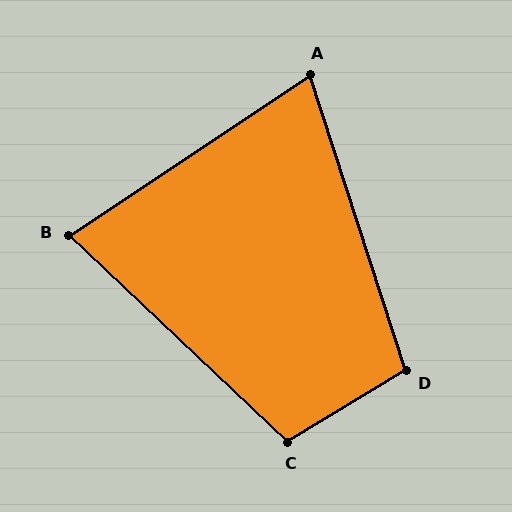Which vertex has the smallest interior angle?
A, at approximately 74 degrees.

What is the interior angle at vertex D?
Approximately 103 degrees (obtuse).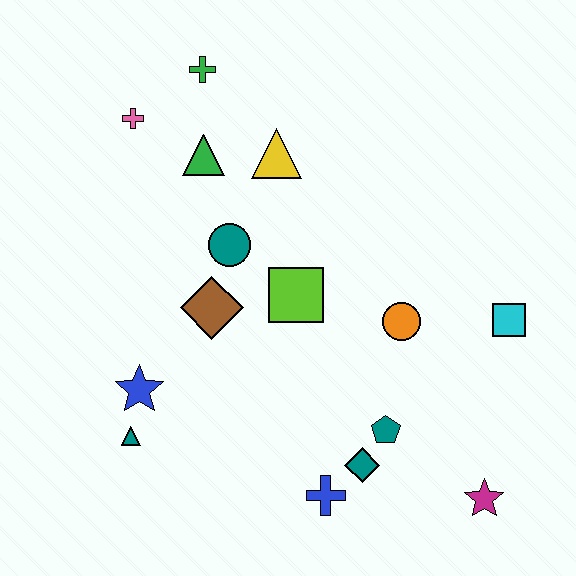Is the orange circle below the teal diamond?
No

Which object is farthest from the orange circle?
The pink cross is farthest from the orange circle.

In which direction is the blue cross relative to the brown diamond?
The blue cross is below the brown diamond.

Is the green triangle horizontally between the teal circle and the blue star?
Yes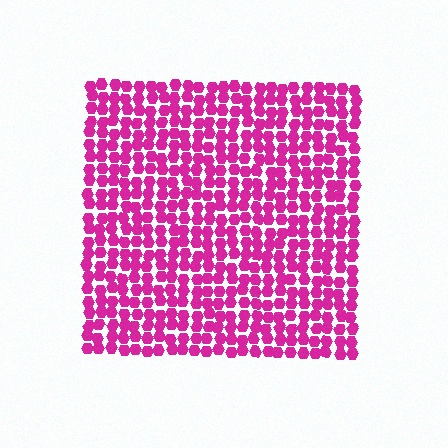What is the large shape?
The large shape is a square.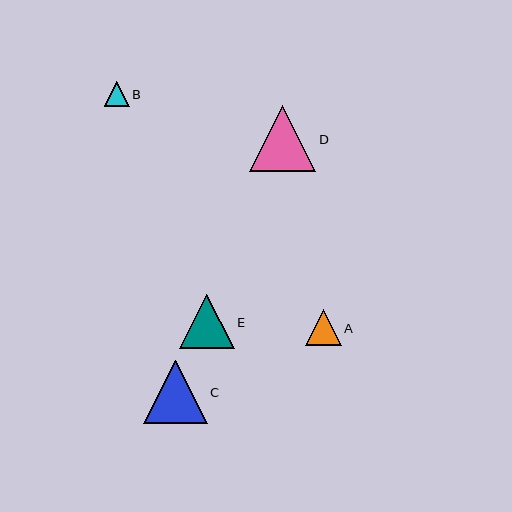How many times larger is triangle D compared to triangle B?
Triangle D is approximately 2.7 times the size of triangle B.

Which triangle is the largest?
Triangle D is the largest with a size of approximately 66 pixels.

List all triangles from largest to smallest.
From largest to smallest: D, C, E, A, B.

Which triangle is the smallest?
Triangle B is the smallest with a size of approximately 25 pixels.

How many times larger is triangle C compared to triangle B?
Triangle C is approximately 2.6 times the size of triangle B.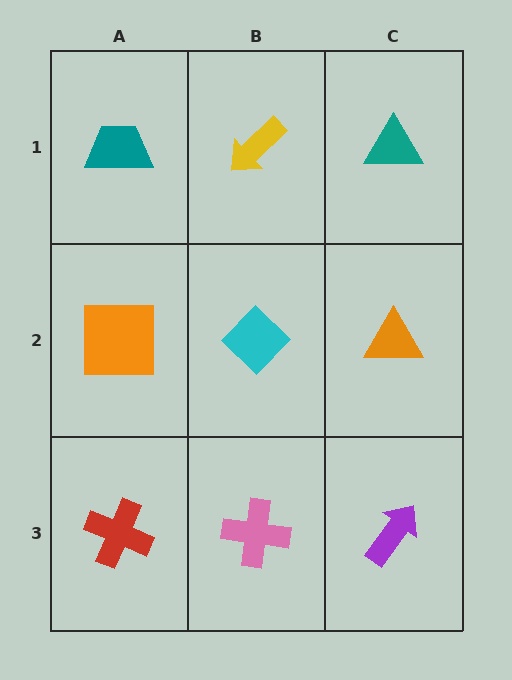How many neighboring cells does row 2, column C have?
3.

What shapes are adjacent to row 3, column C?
An orange triangle (row 2, column C), a pink cross (row 3, column B).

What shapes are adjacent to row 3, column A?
An orange square (row 2, column A), a pink cross (row 3, column B).